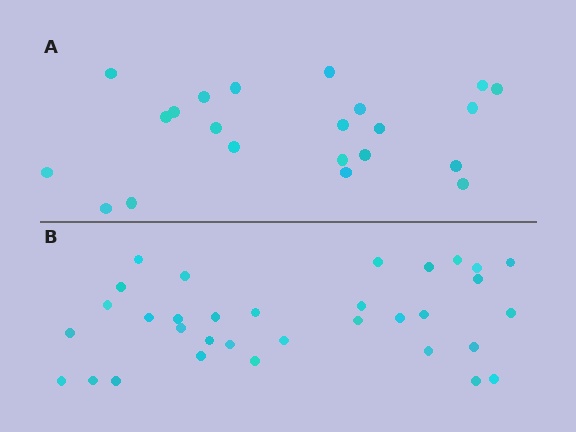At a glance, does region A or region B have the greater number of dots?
Region B (the bottom region) has more dots.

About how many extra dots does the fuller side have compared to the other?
Region B has roughly 12 or so more dots than region A.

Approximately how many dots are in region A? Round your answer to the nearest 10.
About 20 dots. (The exact count is 22, which rounds to 20.)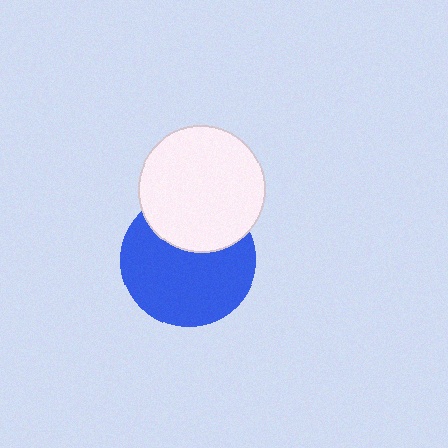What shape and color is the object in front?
The object in front is a white circle.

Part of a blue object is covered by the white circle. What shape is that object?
It is a circle.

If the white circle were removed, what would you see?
You would see the complete blue circle.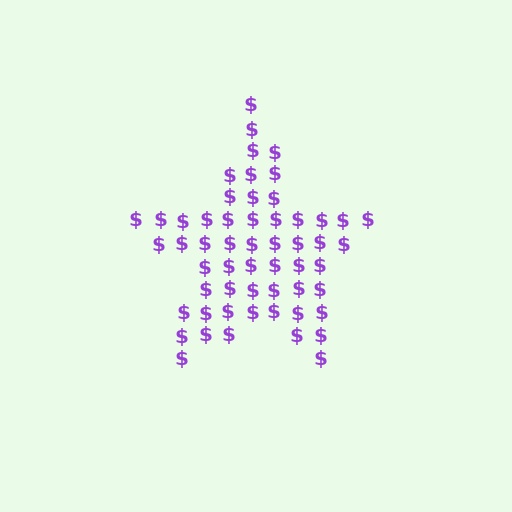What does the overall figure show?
The overall figure shows a star.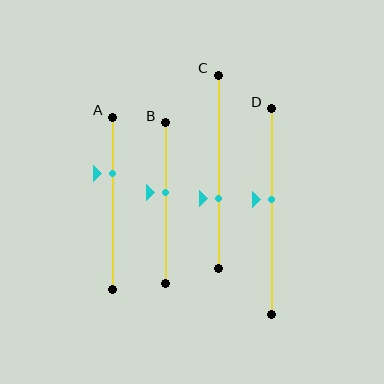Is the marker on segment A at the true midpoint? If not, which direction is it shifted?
No, the marker on segment A is shifted upward by about 17% of the segment length.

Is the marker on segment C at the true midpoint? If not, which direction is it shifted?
No, the marker on segment C is shifted downward by about 14% of the segment length.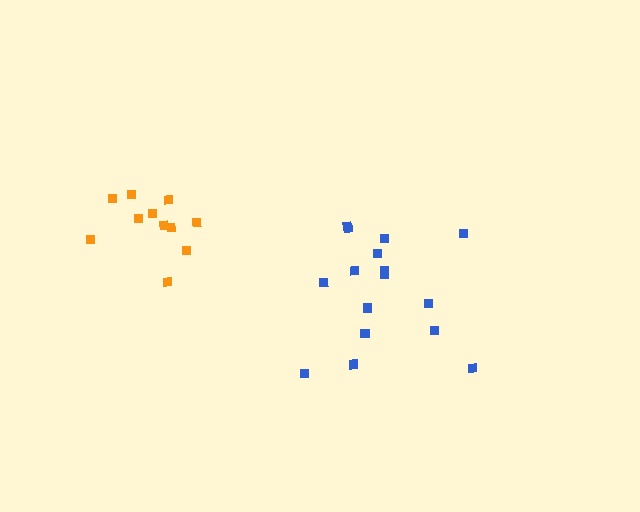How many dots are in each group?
Group 1: 17 dots, Group 2: 11 dots (28 total).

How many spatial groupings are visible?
There are 2 spatial groupings.